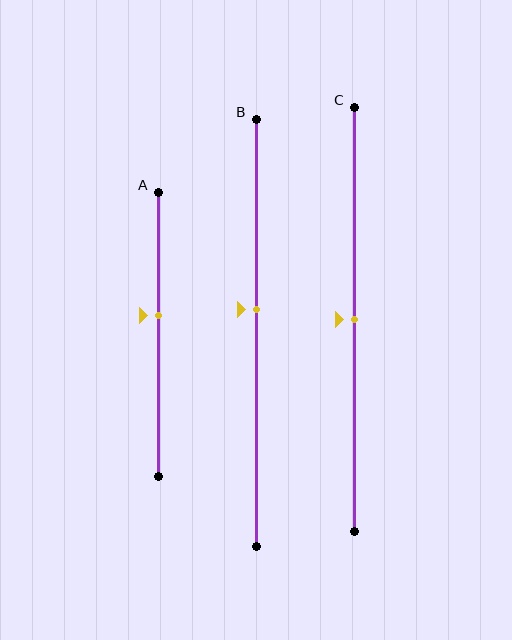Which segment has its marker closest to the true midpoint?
Segment C has its marker closest to the true midpoint.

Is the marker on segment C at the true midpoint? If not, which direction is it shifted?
Yes, the marker on segment C is at the true midpoint.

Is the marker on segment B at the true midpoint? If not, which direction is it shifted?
No, the marker on segment B is shifted upward by about 5% of the segment length.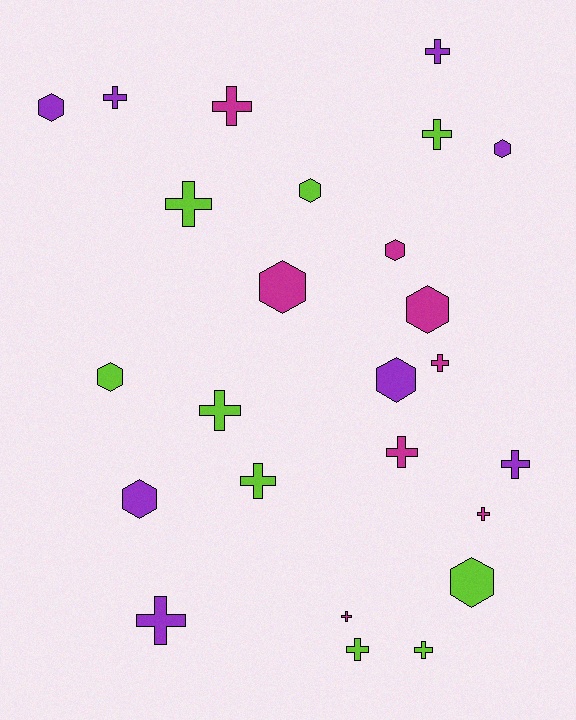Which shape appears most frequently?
Cross, with 15 objects.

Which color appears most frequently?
Lime, with 9 objects.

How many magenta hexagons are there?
There are 3 magenta hexagons.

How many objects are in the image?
There are 25 objects.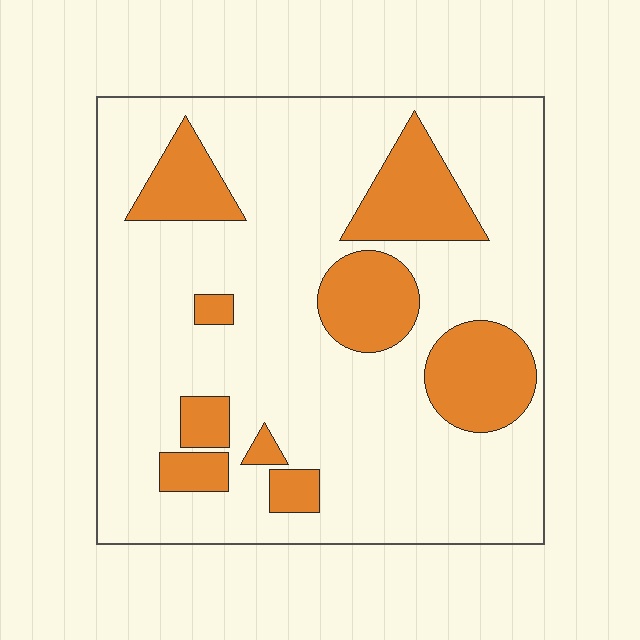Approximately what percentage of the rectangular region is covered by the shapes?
Approximately 20%.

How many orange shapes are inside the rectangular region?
9.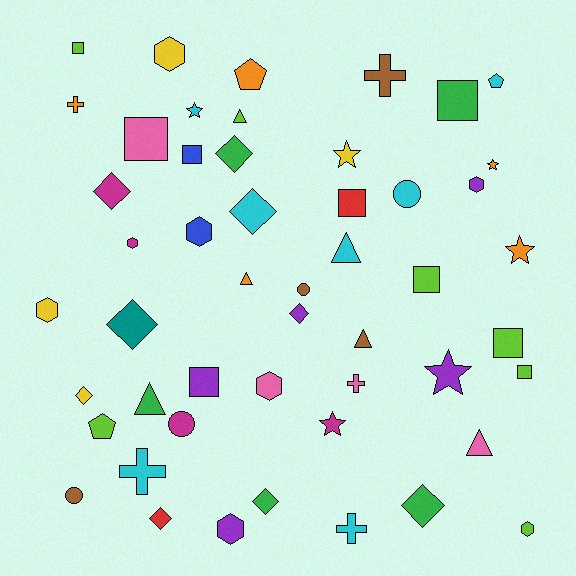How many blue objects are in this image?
There are 2 blue objects.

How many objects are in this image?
There are 50 objects.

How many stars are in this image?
There are 6 stars.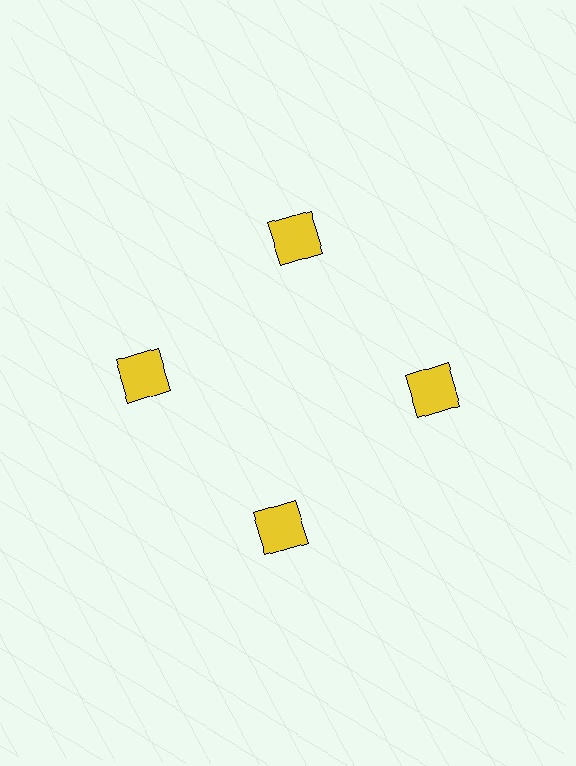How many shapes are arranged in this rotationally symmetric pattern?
There are 4 shapes, arranged in 4 groups of 1.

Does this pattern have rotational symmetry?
Yes, this pattern has 4-fold rotational symmetry. It looks the same after rotating 90 degrees around the center.